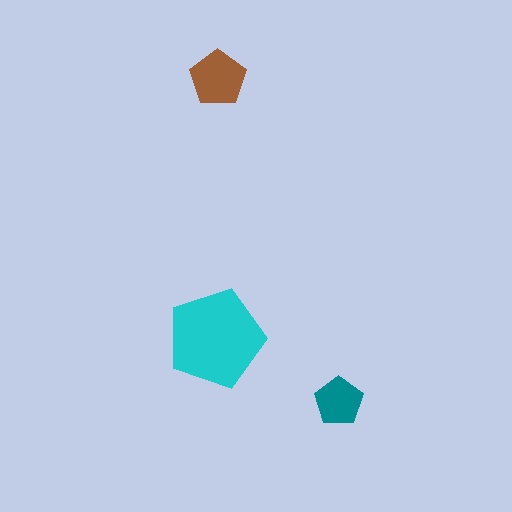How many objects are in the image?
There are 3 objects in the image.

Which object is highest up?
The brown pentagon is topmost.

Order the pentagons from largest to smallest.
the cyan one, the brown one, the teal one.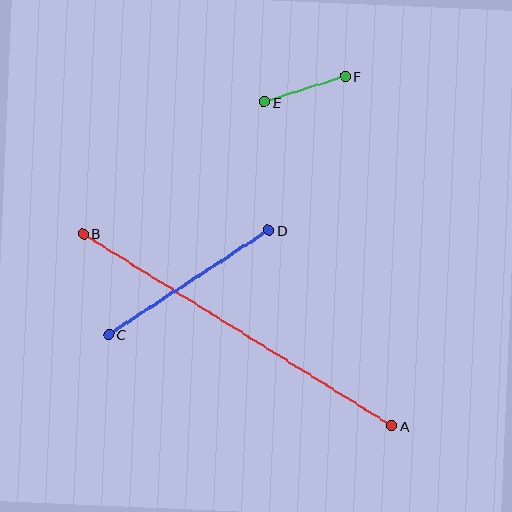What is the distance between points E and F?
The distance is approximately 84 pixels.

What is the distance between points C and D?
The distance is approximately 191 pixels.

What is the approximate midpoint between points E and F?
The midpoint is at approximately (305, 89) pixels.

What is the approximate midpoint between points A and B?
The midpoint is at approximately (237, 330) pixels.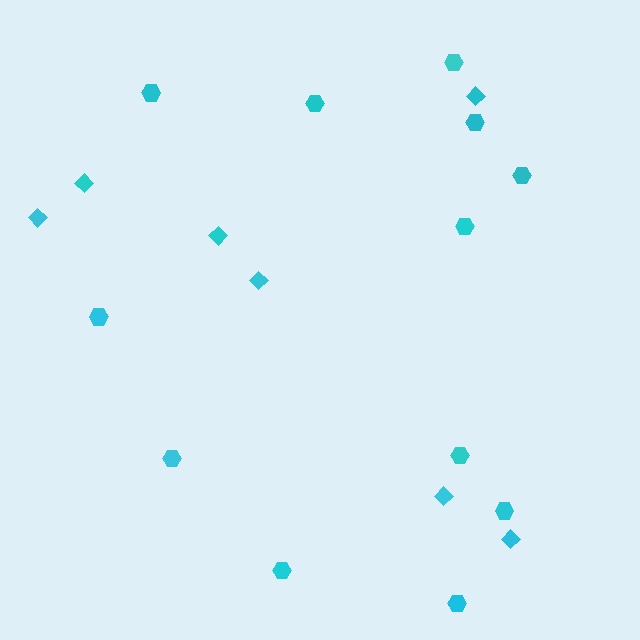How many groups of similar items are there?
There are 2 groups: one group of diamonds (7) and one group of hexagons (12).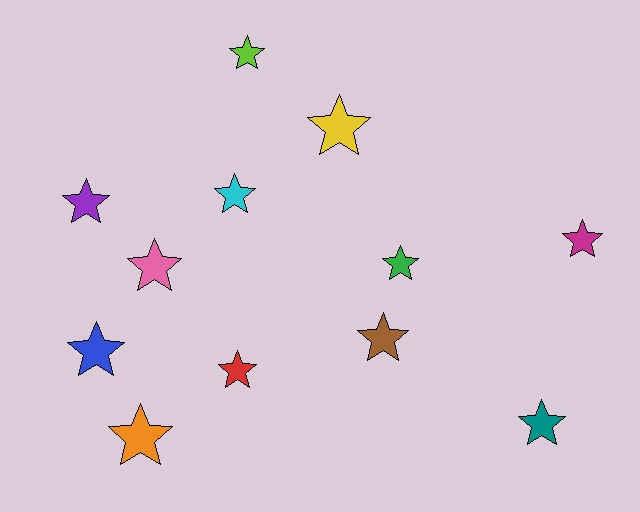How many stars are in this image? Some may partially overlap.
There are 12 stars.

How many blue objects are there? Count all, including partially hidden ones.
There is 1 blue object.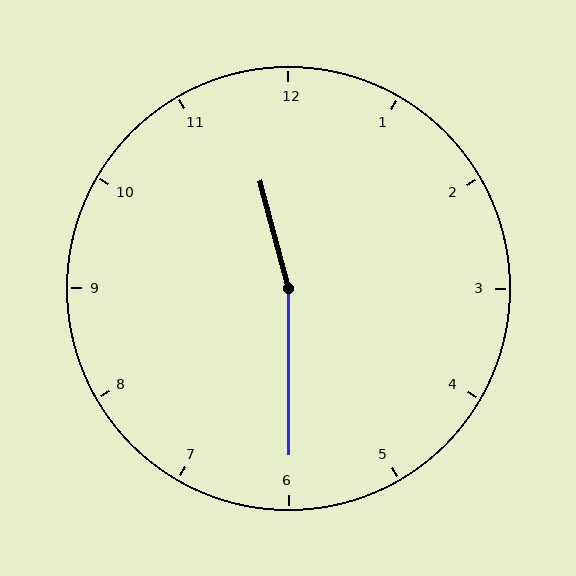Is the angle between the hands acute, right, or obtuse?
It is obtuse.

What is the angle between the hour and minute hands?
Approximately 165 degrees.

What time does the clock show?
11:30.